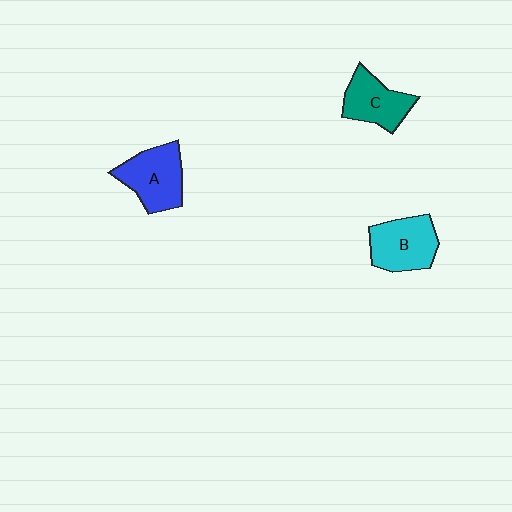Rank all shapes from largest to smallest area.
From largest to smallest: A (blue), B (cyan), C (teal).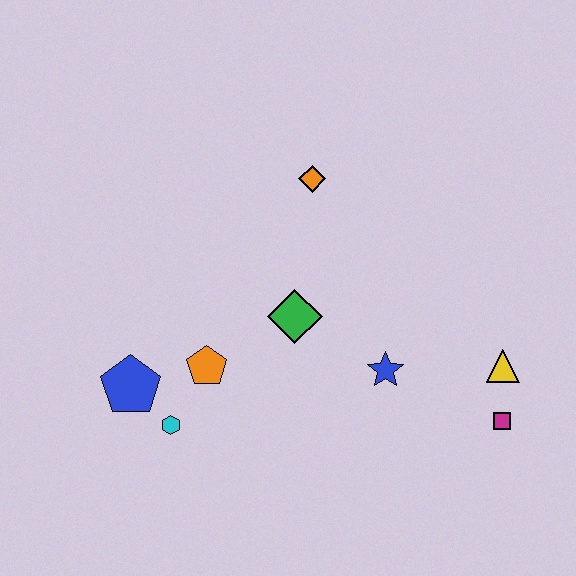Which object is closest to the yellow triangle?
The magenta square is closest to the yellow triangle.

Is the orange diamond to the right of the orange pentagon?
Yes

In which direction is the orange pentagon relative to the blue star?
The orange pentagon is to the left of the blue star.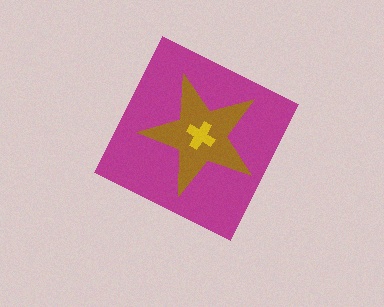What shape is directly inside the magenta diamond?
The brown star.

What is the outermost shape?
The magenta diamond.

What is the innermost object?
The yellow cross.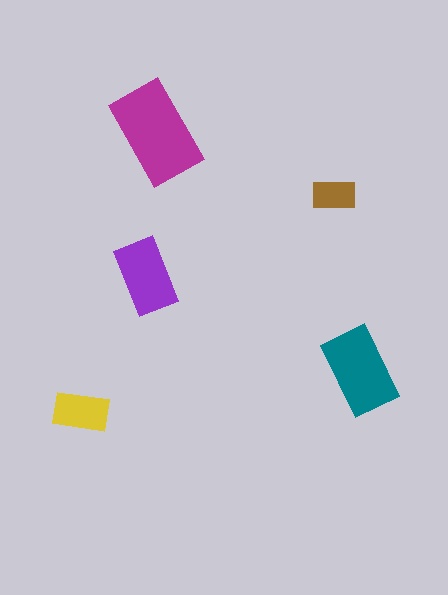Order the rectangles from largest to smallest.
the magenta one, the teal one, the purple one, the yellow one, the brown one.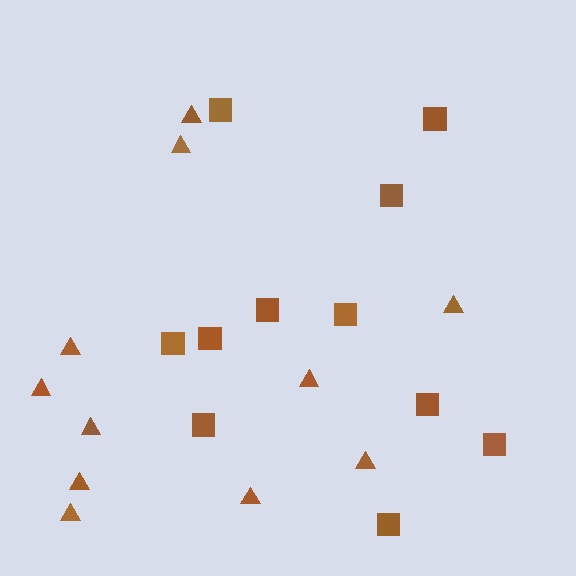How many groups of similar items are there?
There are 2 groups: one group of squares (11) and one group of triangles (11).